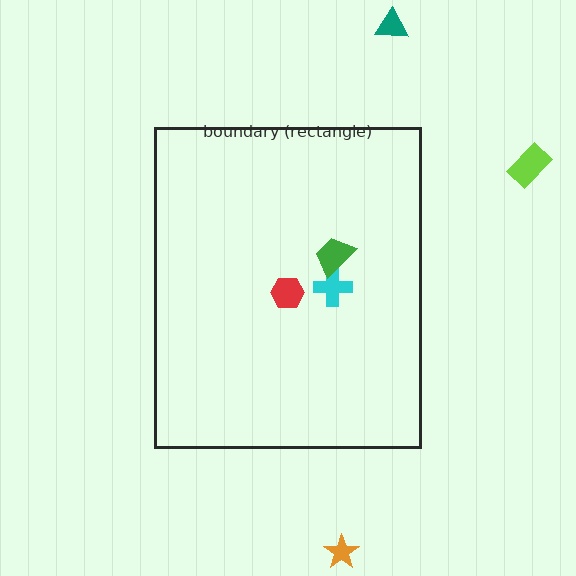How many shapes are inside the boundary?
3 inside, 3 outside.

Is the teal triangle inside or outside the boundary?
Outside.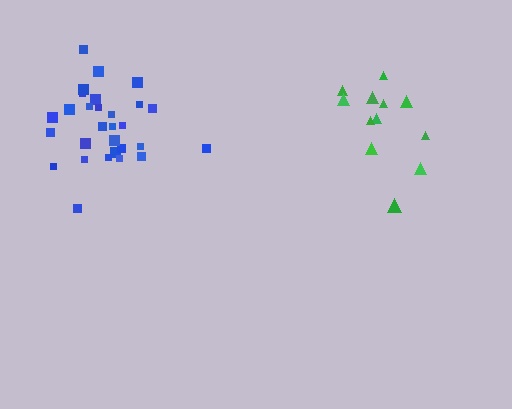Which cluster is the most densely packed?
Blue.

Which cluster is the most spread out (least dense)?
Green.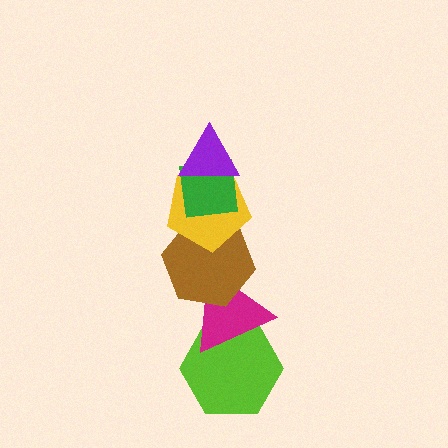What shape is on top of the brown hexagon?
The yellow pentagon is on top of the brown hexagon.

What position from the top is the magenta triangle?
The magenta triangle is 5th from the top.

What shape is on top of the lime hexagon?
The magenta triangle is on top of the lime hexagon.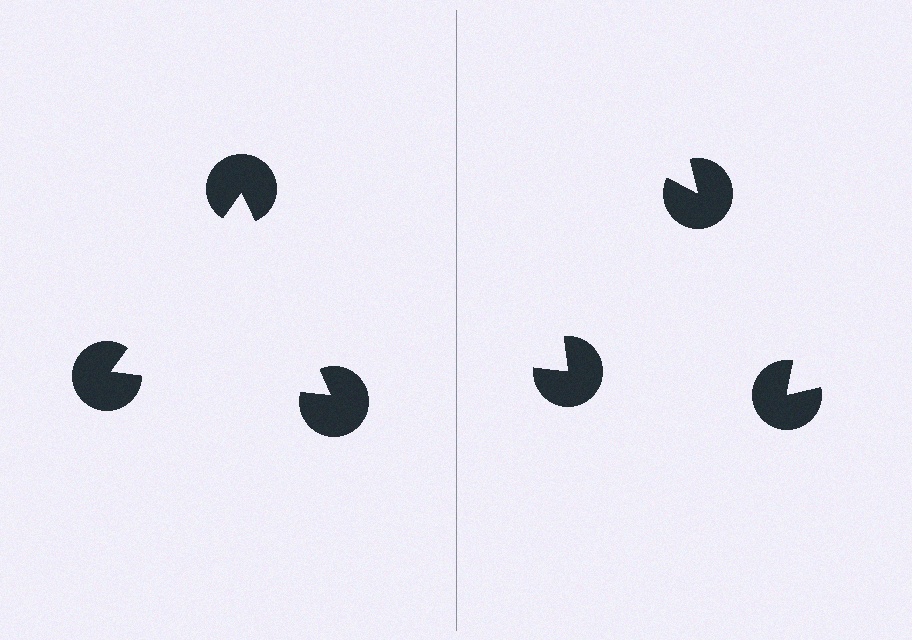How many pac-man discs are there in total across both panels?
6 — 3 on each side.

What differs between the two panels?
The pac-man discs are positioned identically on both sides; only the wedge orientations differ. On the left they align to a triangle; on the right they are misaligned.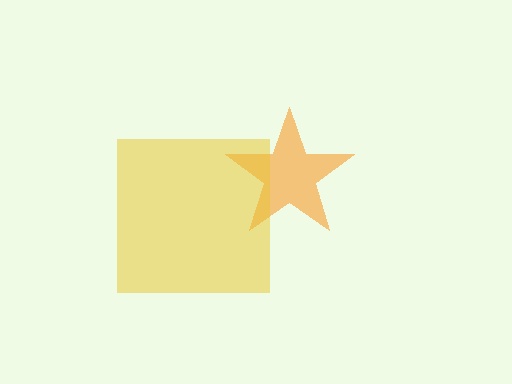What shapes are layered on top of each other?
The layered shapes are: an orange star, a yellow square.